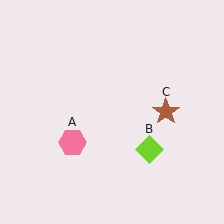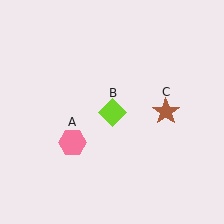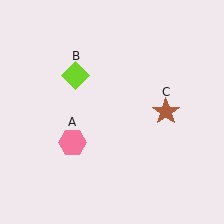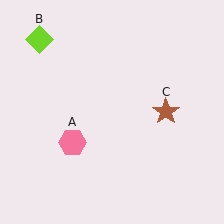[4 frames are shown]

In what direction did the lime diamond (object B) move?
The lime diamond (object B) moved up and to the left.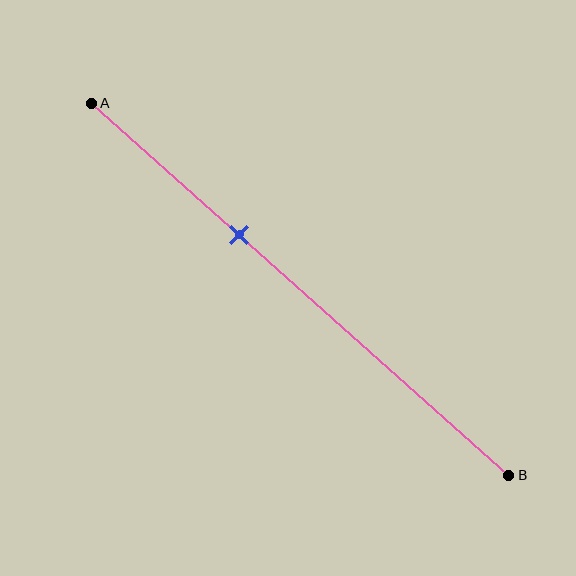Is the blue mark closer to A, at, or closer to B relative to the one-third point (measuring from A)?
The blue mark is approximately at the one-third point of segment AB.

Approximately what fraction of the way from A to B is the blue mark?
The blue mark is approximately 35% of the way from A to B.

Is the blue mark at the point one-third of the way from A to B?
Yes, the mark is approximately at the one-third point.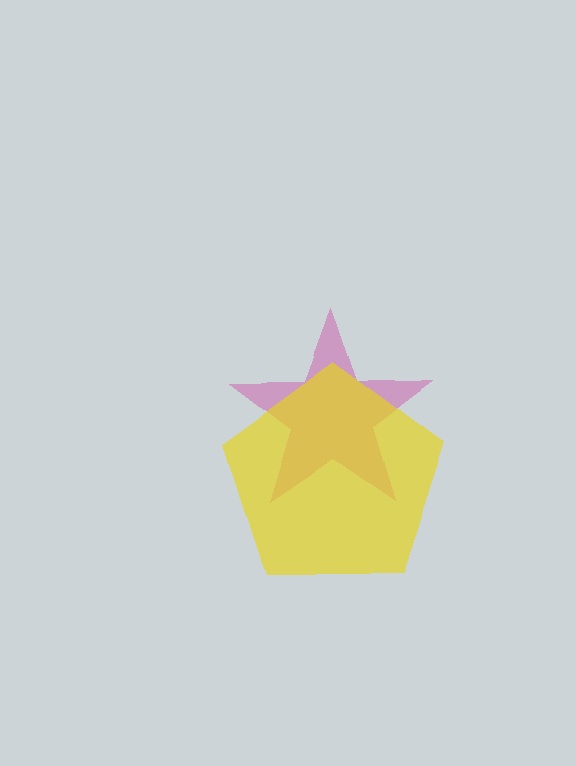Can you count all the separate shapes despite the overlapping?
Yes, there are 2 separate shapes.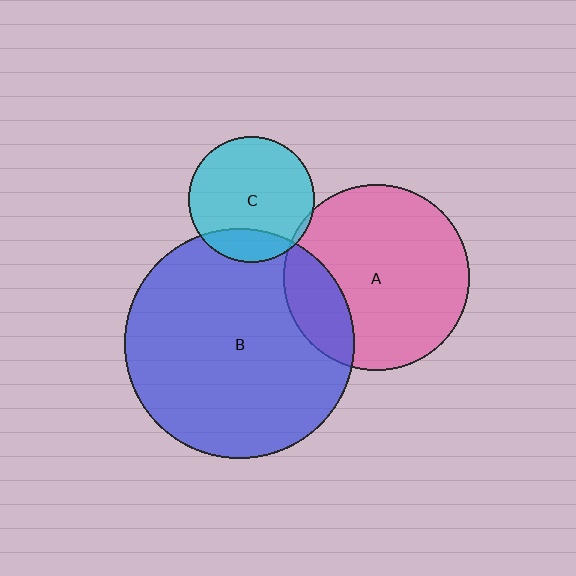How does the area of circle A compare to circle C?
Approximately 2.2 times.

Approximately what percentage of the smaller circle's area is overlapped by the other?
Approximately 20%.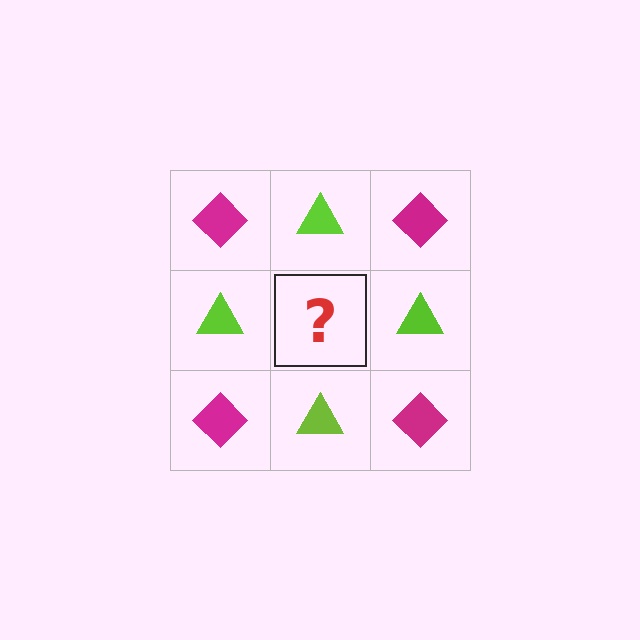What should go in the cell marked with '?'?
The missing cell should contain a magenta diamond.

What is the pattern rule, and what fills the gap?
The rule is that it alternates magenta diamond and lime triangle in a checkerboard pattern. The gap should be filled with a magenta diamond.